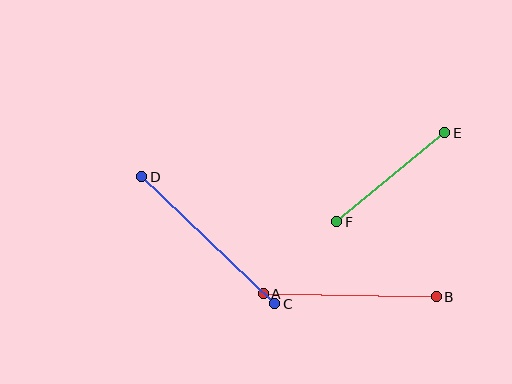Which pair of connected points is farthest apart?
Points C and D are farthest apart.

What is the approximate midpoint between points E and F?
The midpoint is at approximately (391, 177) pixels.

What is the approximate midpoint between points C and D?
The midpoint is at approximately (208, 240) pixels.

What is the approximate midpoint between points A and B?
The midpoint is at approximately (350, 295) pixels.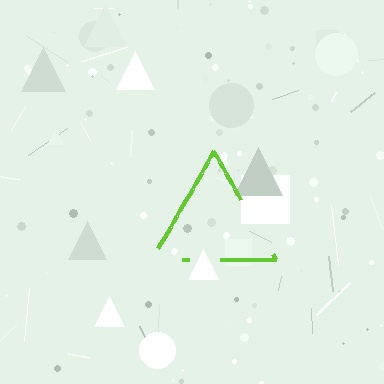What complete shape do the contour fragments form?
The contour fragments form a triangle.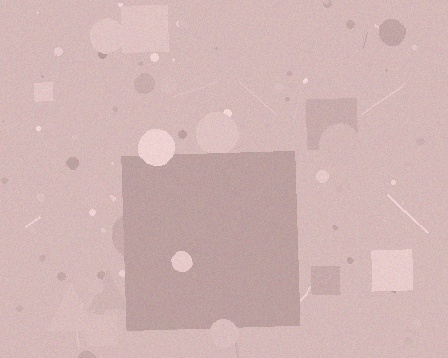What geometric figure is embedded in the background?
A square is embedded in the background.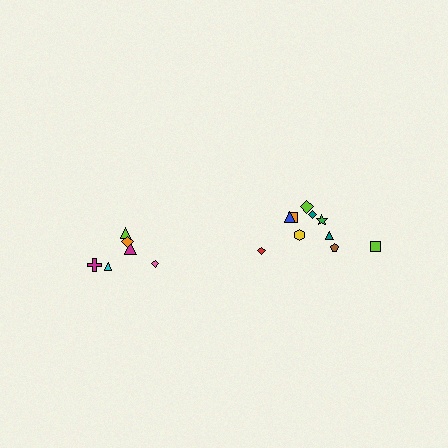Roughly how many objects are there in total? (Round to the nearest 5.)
Roughly 15 objects in total.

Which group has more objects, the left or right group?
The right group.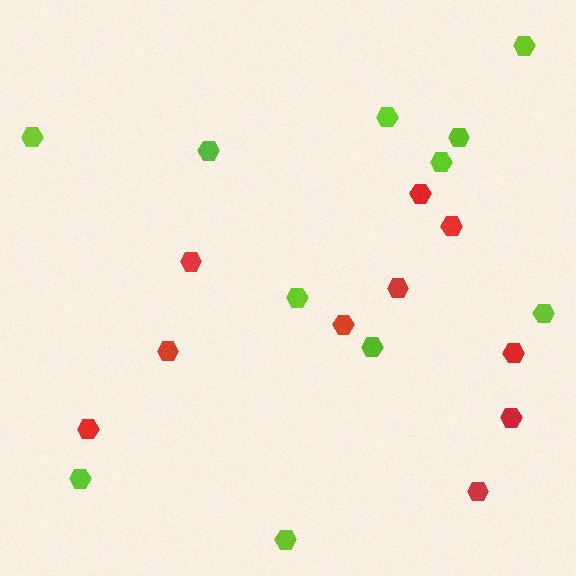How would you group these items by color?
There are 2 groups: one group of red hexagons (10) and one group of lime hexagons (11).